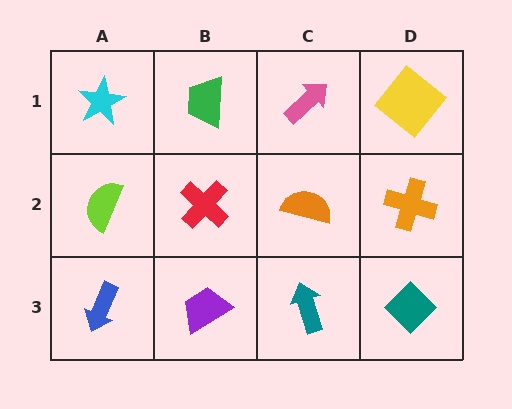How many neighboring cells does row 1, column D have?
2.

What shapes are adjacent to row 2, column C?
A pink arrow (row 1, column C), a teal arrow (row 3, column C), a red cross (row 2, column B), an orange cross (row 2, column D).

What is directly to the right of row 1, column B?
A pink arrow.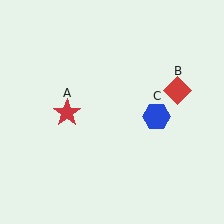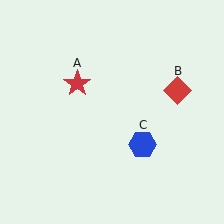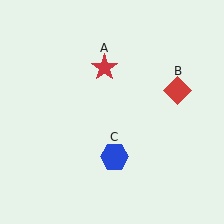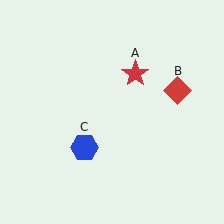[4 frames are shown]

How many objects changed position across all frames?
2 objects changed position: red star (object A), blue hexagon (object C).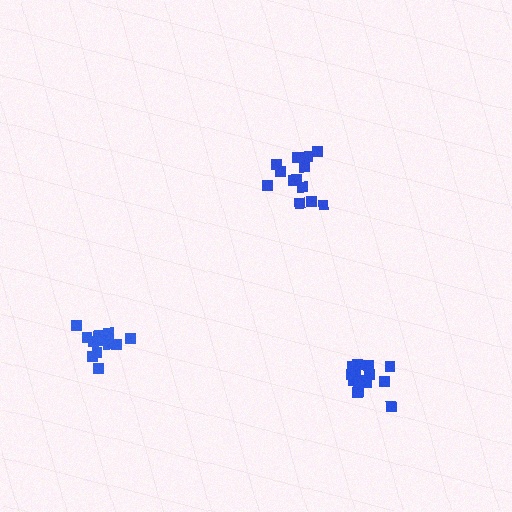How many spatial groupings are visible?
There are 3 spatial groupings.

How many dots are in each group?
Group 1: 13 dots, Group 2: 14 dots, Group 3: 15 dots (42 total).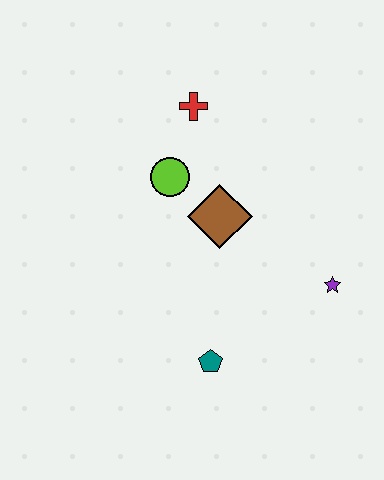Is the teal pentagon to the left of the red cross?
No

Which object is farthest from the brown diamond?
The teal pentagon is farthest from the brown diamond.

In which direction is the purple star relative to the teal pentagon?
The purple star is to the right of the teal pentagon.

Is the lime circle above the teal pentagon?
Yes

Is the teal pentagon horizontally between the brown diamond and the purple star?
No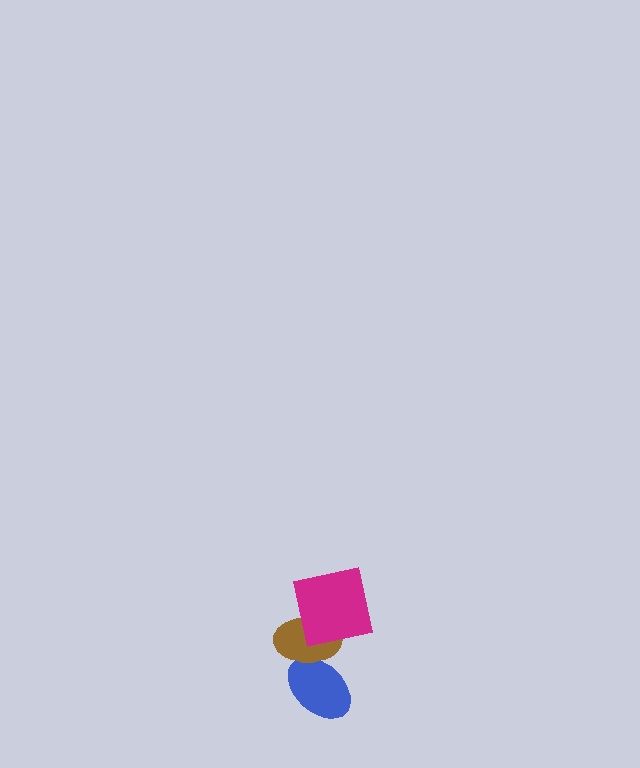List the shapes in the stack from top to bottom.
From top to bottom: the magenta square, the brown ellipse, the blue ellipse.